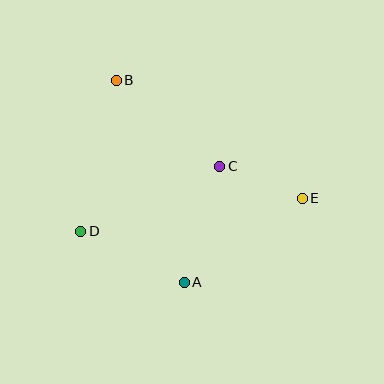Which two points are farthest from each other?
Points D and E are farthest from each other.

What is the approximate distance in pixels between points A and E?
The distance between A and E is approximately 145 pixels.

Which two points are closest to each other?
Points C and E are closest to each other.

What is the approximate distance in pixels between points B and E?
The distance between B and E is approximately 220 pixels.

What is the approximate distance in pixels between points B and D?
The distance between B and D is approximately 155 pixels.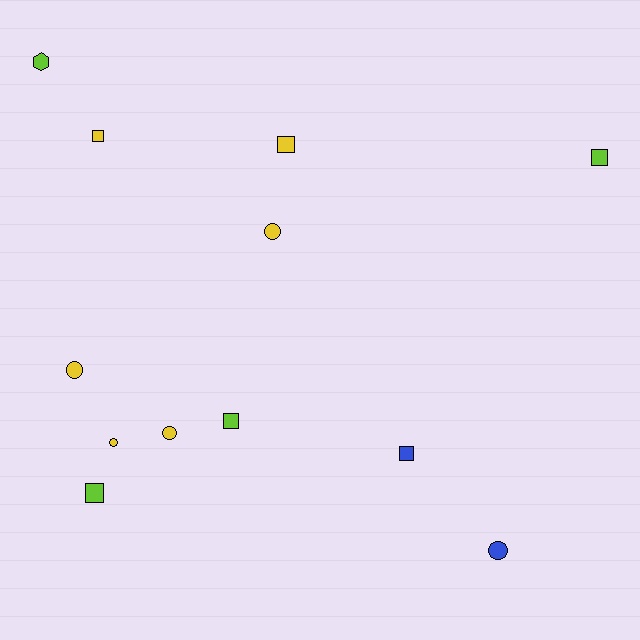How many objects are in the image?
There are 12 objects.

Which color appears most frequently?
Yellow, with 6 objects.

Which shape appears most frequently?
Square, with 6 objects.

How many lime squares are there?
There are 3 lime squares.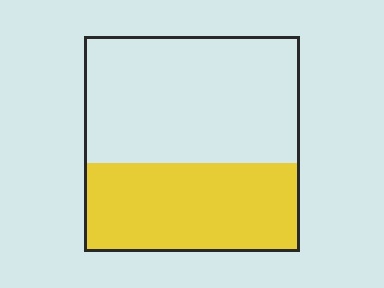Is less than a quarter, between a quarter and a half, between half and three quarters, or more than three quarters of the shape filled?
Between a quarter and a half.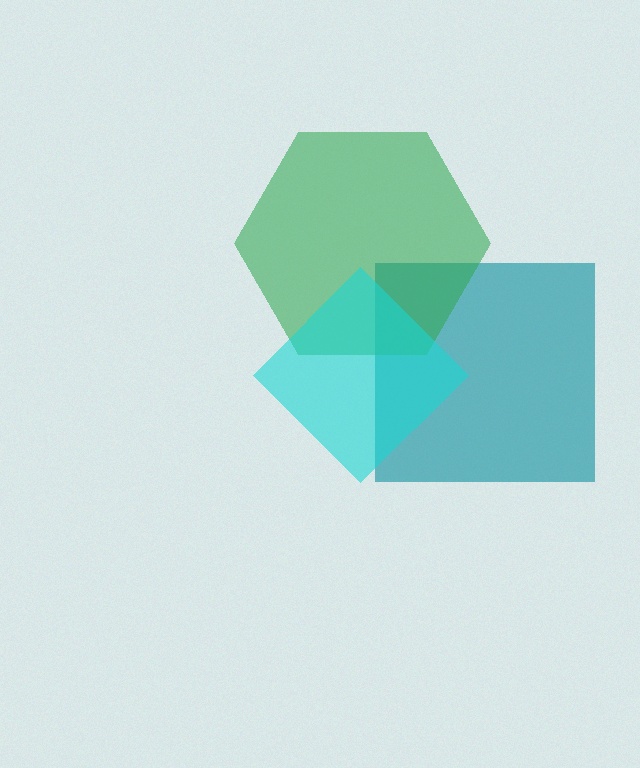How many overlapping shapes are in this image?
There are 3 overlapping shapes in the image.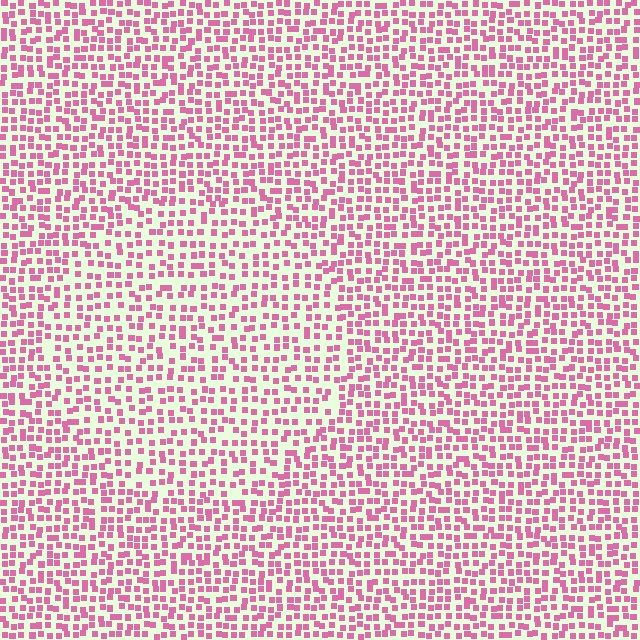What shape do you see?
I see a circle.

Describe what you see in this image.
The image contains small pink elements arranged at two different densities. A circle-shaped region is visible where the elements are less densely packed than the surrounding area.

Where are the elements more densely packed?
The elements are more densely packed outside the circle boundary.